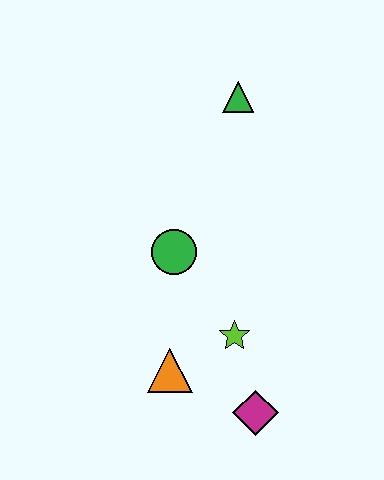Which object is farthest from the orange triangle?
The green triangle is farthest from the orange triangle.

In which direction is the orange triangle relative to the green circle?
The orange triangle is below the green circle.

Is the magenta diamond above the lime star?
No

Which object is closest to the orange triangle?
The lime star is closest to the orange triangle.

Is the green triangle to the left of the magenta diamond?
Yes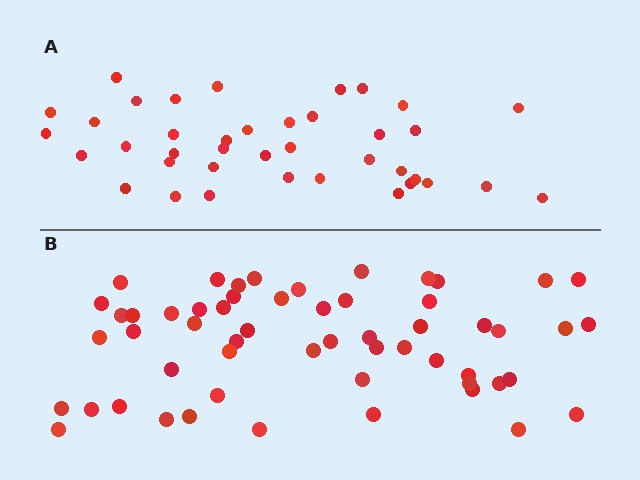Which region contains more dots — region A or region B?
Region B (the bottom region) has more dots.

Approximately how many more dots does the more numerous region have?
Region B has approximately 15 more dots than region A.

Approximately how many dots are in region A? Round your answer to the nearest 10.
About 40 dots. (The exact count is 39, which rounds to 40.)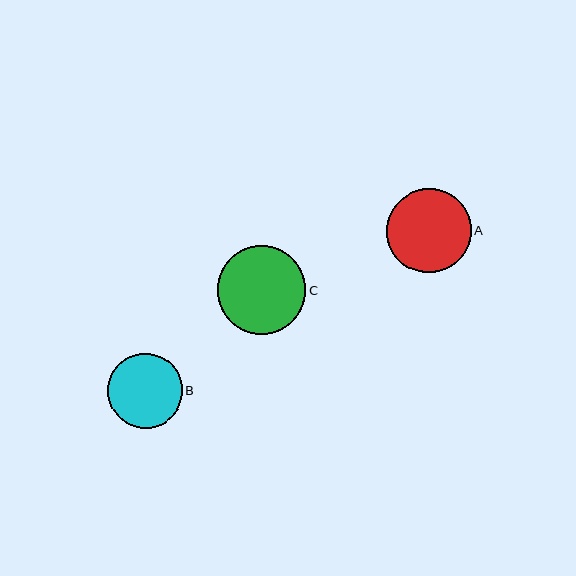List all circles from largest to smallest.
From largest to smallest: C, A, B.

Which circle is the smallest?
Circle B is the smallest with a size of approximately 75 pixels.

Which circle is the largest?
Circle C is the largest with a size of approximately 89 pixels.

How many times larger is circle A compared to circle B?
Circle A is approximately 1.1 times the size of circle B.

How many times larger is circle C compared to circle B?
Circle C is approximately 1.2 times the size of circle B.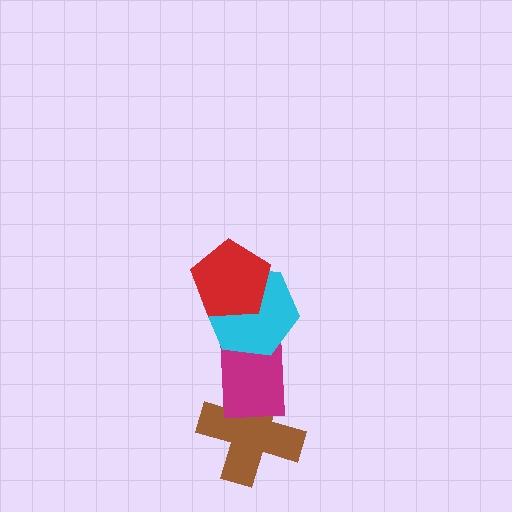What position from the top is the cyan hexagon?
The cyan hexagon is 2nd from the top.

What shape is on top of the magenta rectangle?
The cyan hexagon is on top of the magenta rectangle.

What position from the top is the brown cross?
The brown cross is 4th from the top.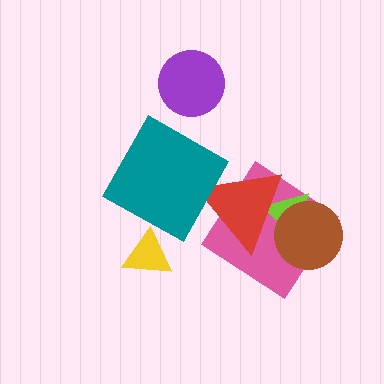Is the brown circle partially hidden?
Yes, it is partially covered by another shape.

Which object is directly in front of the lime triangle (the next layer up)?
The brown circle is directly in front of the lime triangle.